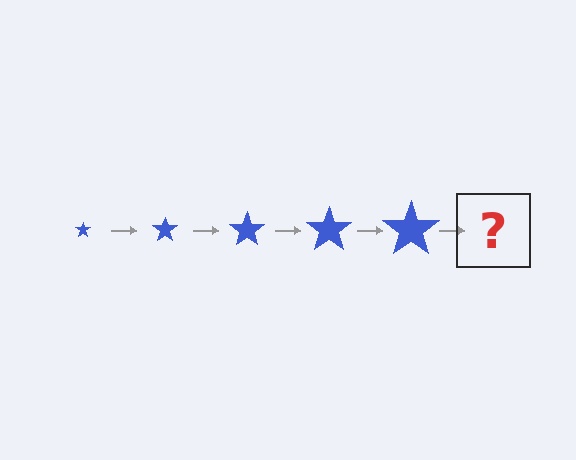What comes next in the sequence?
The next element should be a blue star, larger than the previous one.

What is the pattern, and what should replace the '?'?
The pattern is that the star gets progressively larger each step. The '?' should be a blue star, larger than the previous one.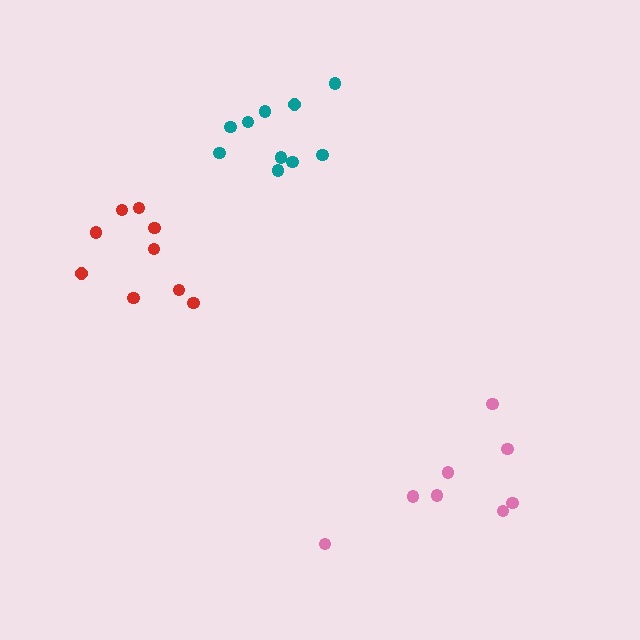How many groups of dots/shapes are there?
There are 3 groups.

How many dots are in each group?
Group 1: 9 dots, Group 2: 10 dots, Group 3: 8 dots (27 total).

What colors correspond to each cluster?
The clusters are colored: red, teal, pink.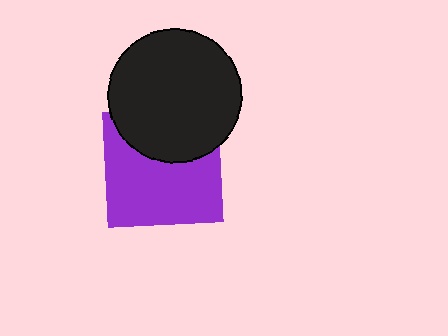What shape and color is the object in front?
The object in front is a black circle.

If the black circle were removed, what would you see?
You would see the complete purple square.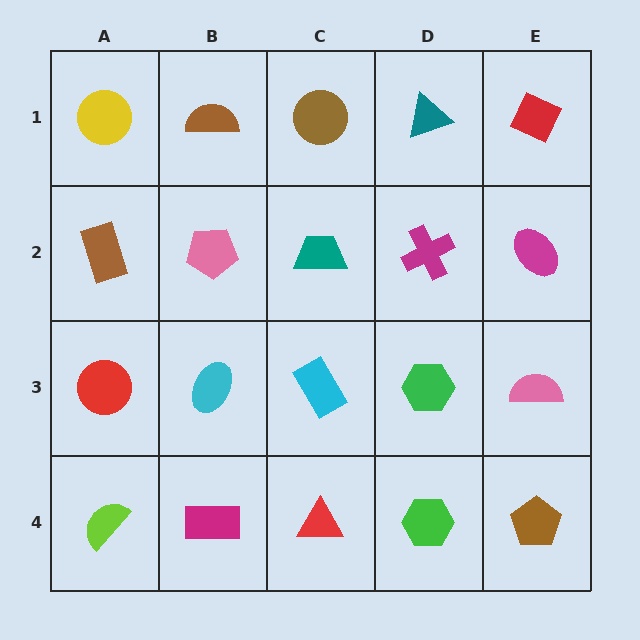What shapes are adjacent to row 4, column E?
A pink semicircle (row 3, column E), a green hexagon (row 4, column D).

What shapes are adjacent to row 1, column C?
A teal trapezoid (row 2, column C), a brown semicircle (row 1, column B), a teal triangle (row 1, column D).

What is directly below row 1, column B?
A pink pentagon.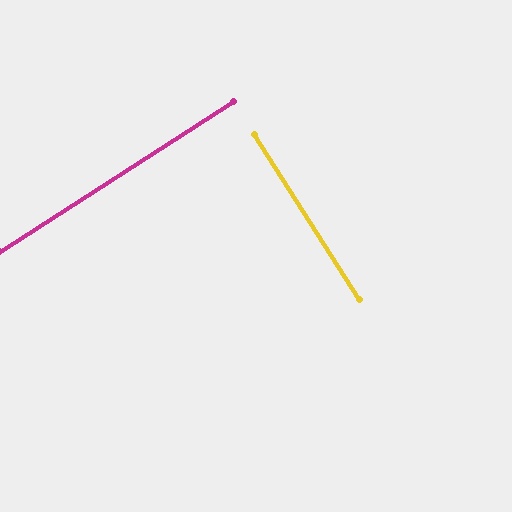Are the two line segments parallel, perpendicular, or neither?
Perpendicular — they meet at approximately 90°.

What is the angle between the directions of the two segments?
Approximately 90 degrees.